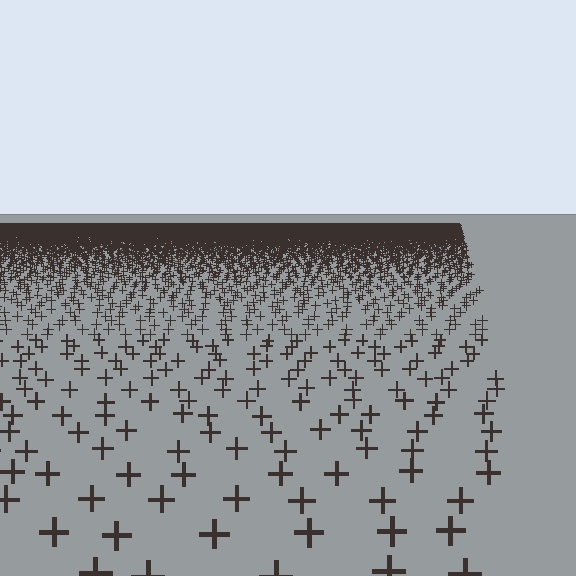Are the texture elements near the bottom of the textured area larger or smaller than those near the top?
Larger. Near the bottom, elements are closer to the viewer and appear at a bigger on-screen size.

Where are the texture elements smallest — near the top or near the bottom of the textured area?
Near the top.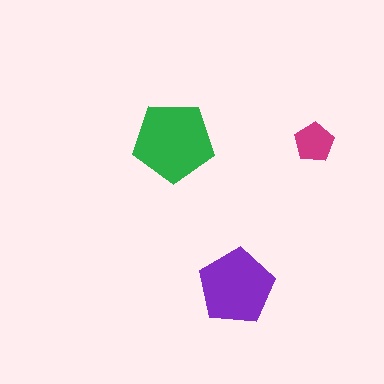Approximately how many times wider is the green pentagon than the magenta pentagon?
About 2 times wider.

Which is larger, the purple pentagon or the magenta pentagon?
The purple one.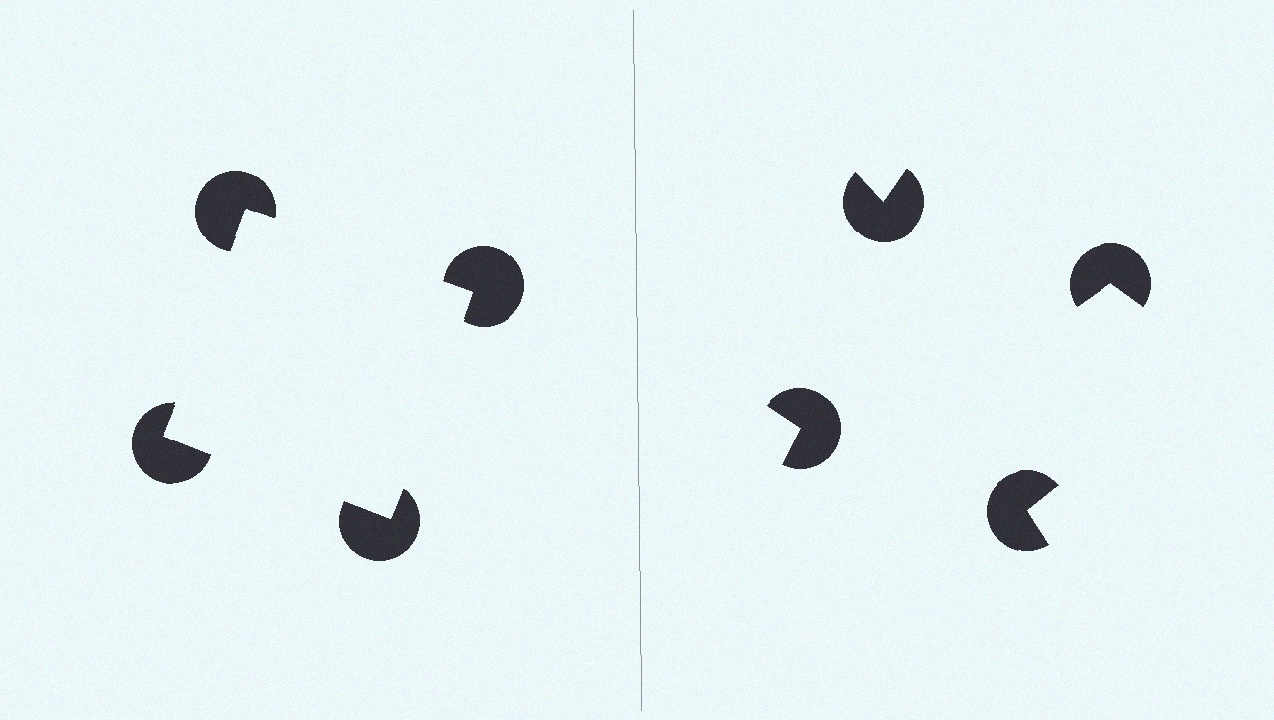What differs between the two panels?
The pac-man discs are positioned identically on both sides; only the wedge orientations differ. On the left they align to a square; on the right they are misaligned.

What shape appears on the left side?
An illusory square.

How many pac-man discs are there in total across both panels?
8 — 4 on each side.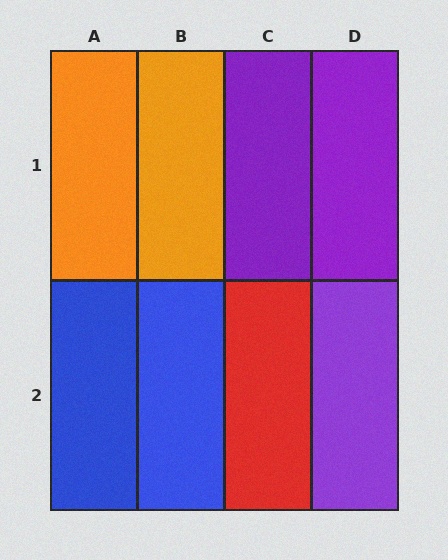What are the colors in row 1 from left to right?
Orange, orange, purple, purple.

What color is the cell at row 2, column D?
Purple.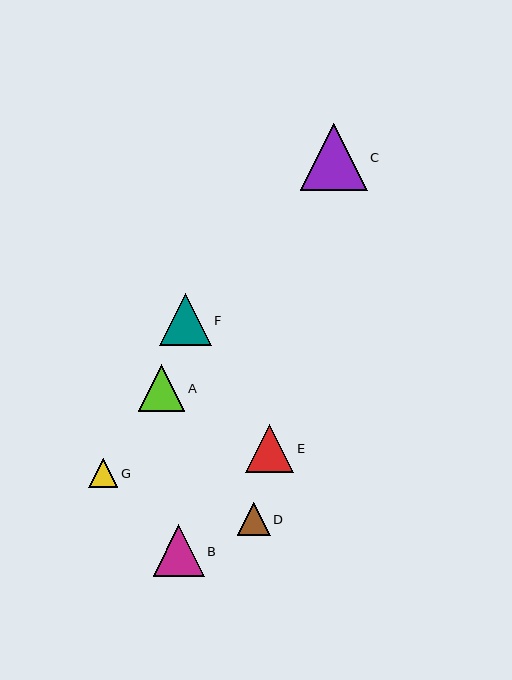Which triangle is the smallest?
Triangle G is the smallest with a size of approximately 29 pixels.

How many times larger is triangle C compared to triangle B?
Triangle C is approximately 1.3 times the size of triangle B.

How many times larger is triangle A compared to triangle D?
Triangle A is approximately 1.4 times the size of triangle D.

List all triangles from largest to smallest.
From largest to smallest: C, F, B, E, A, D, G.